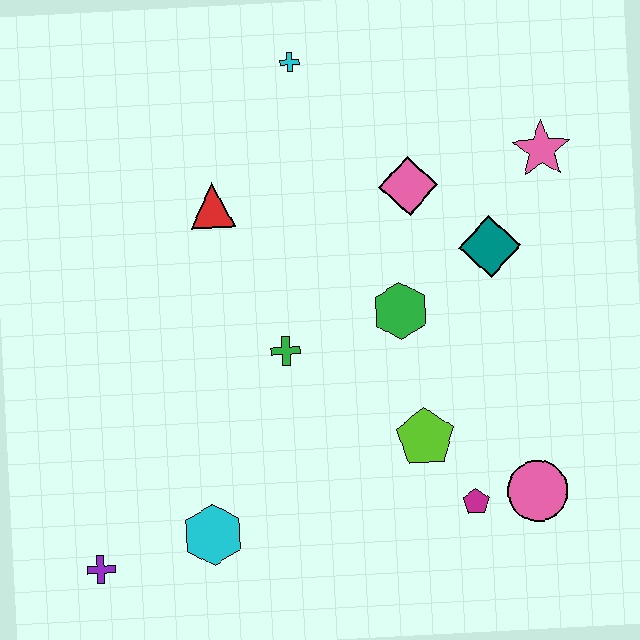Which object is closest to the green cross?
The green hexagon is closest to the green cross.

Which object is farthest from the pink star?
The purple cross is farthest from the pink star.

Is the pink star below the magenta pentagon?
No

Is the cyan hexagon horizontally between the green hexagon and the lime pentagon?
No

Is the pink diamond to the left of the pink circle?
Yes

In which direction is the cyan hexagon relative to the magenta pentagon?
The cyan hexagon is to the left of the magenta pentagon.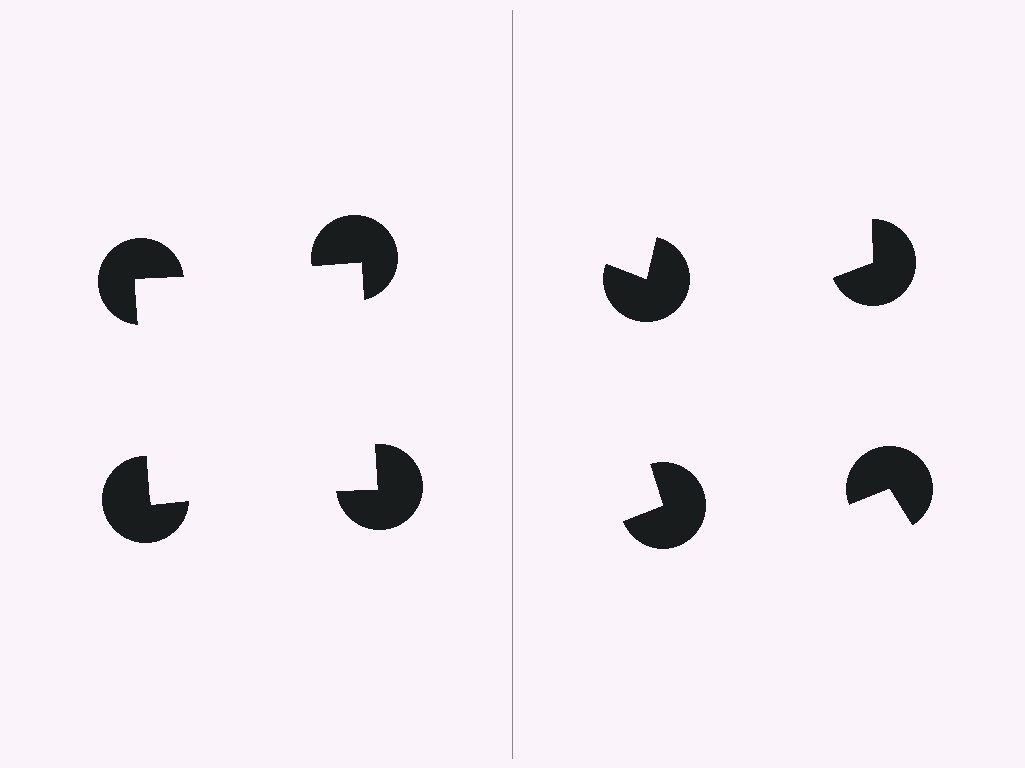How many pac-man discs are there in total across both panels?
8 — 4 on each side.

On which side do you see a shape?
An illusory square appears on the left side. On the right side the wedge cuts are rotated, so no coherent shape forms.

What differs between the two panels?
The pac-man discs are positioned identically on both sides; only the wedge orientations differ. On the left they align to a square; on the right they are misaligned.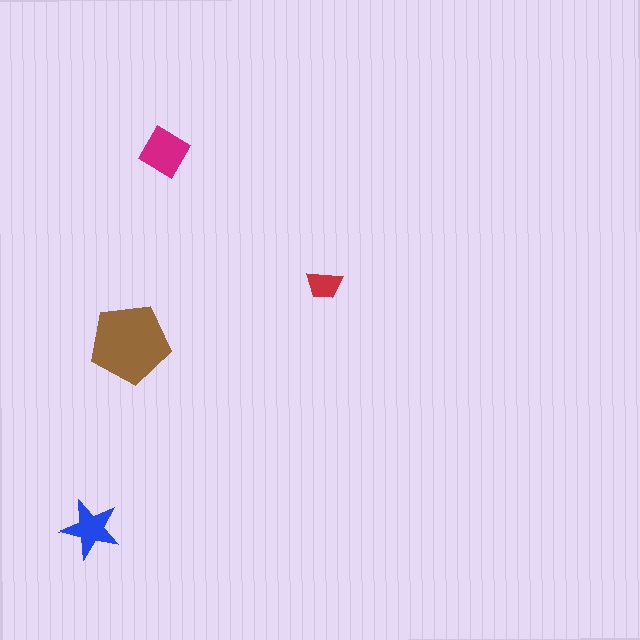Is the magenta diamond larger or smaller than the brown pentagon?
Smaller.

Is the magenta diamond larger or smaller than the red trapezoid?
Larger.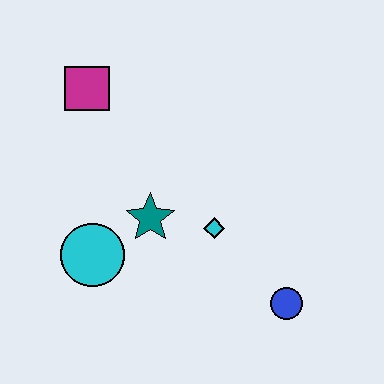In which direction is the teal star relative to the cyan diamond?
The teal star is to the left of the cyan diamond.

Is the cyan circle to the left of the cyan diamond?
Yes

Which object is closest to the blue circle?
The cyan diamond is closest to the blue circle.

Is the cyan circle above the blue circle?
Yes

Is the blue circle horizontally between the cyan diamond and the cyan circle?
No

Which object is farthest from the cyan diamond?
The magenta square is farthest from the cyan diamond.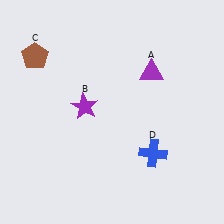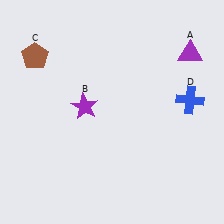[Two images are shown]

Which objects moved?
The objects that moved are: the purple triangle (A), the blue cross (D).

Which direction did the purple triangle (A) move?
The purple triangle (A) moved right.